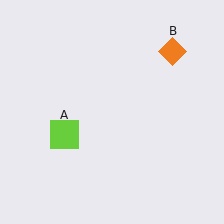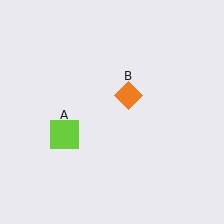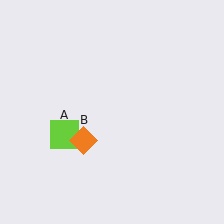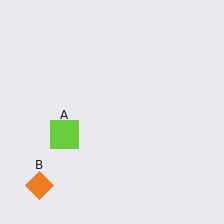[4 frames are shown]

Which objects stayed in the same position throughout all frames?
Lime square (object A) remained stationary.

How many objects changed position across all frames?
1 object changed position: orange diamond (object B).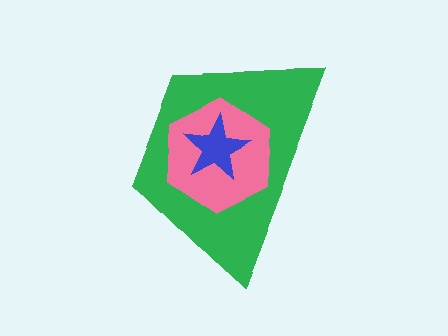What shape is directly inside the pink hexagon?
The blue star.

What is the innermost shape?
The blue star.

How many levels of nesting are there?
3.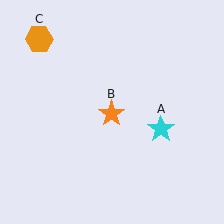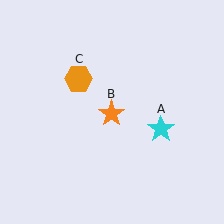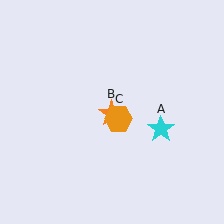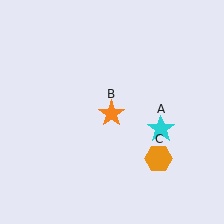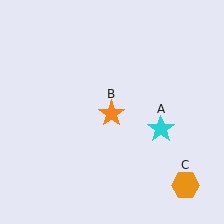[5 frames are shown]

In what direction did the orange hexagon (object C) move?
The orange hexagon (object C) moved down and to the right.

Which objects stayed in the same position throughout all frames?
Cyan star (object A) and orange star (object B) remained stationary.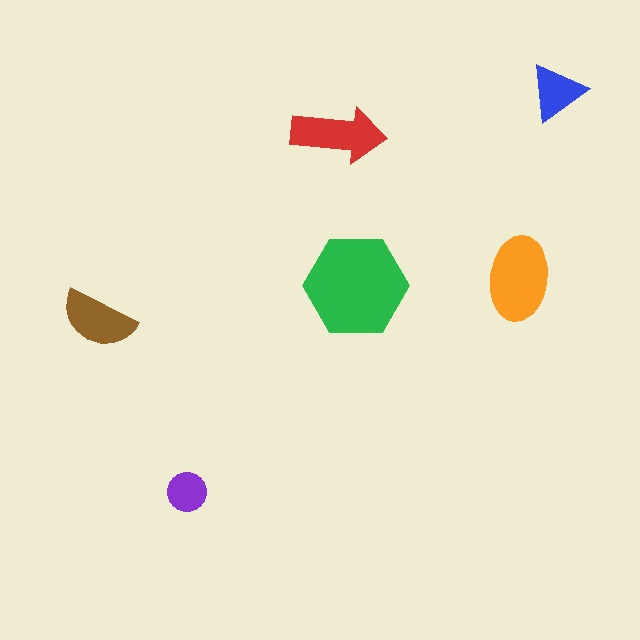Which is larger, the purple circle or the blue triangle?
The blue triangle.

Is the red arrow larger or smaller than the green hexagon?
Smaller.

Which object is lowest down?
The purple circle is bottommost.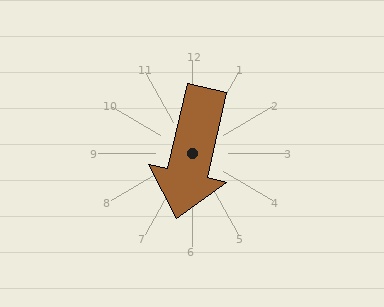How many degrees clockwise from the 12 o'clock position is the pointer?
Approximately 193 degrees.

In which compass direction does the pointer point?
South.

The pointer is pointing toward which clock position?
Roughly 6 o'clock.